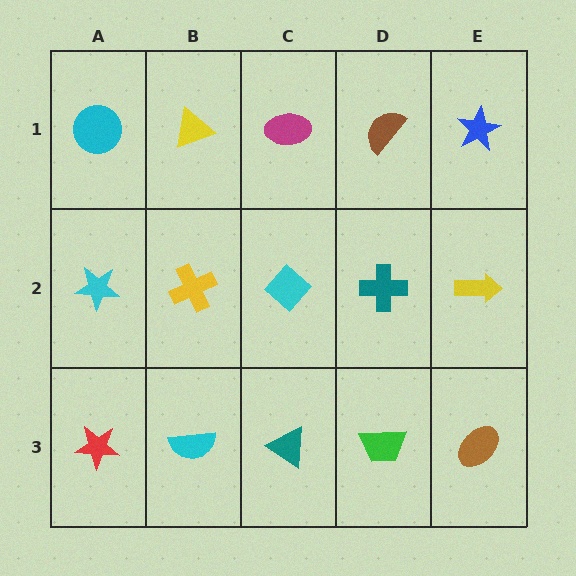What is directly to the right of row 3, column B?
A teal triangle.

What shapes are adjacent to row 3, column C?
A cyan diamond (row 2, column C), a cyan semicircle (row 3, column B), a green trapezoid (row 3, column D).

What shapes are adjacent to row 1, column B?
A yellow cross (row 2, column B), a cyan circle (row 1, column A), a magenta ellipse (row 1, column C).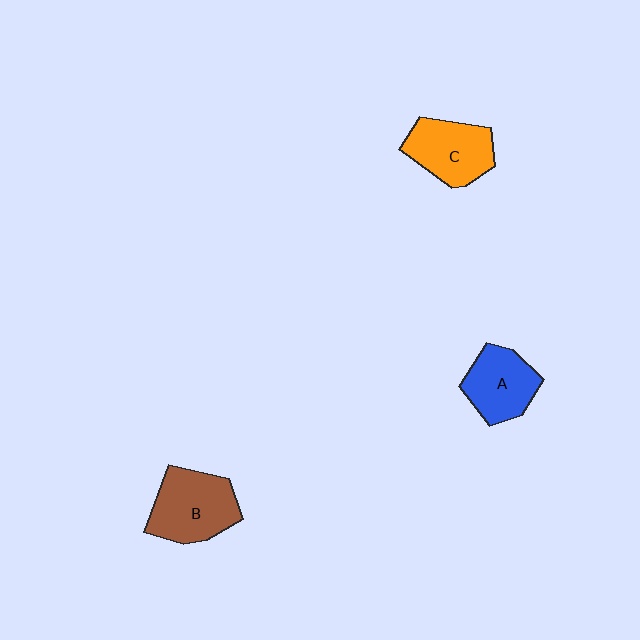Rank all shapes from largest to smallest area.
From largest to smallest: B (brown), C (orange), A (blue).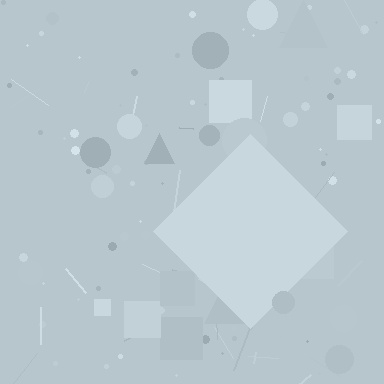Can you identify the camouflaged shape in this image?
The camouflaged shape is a diamond.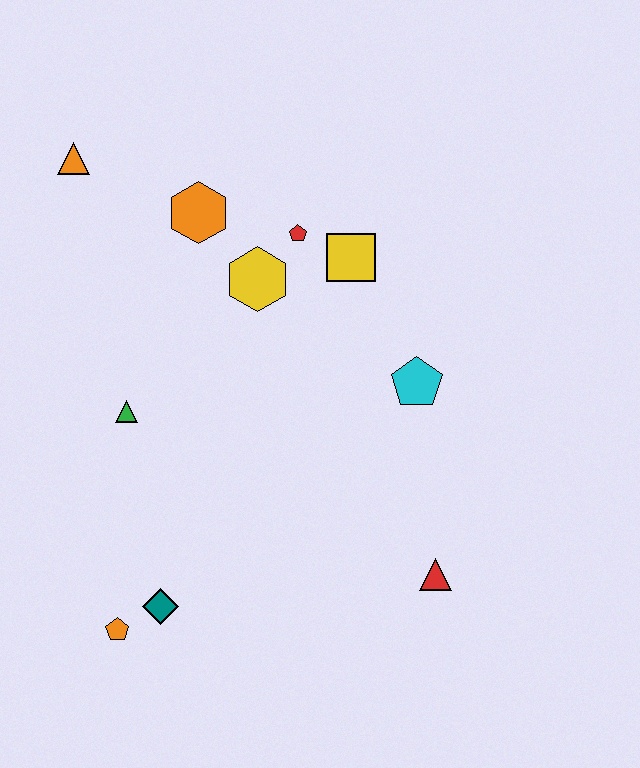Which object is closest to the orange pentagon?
The teal diamond is closest to the orange pentagon.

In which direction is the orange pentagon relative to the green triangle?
The orange pentagon is below the green triangle.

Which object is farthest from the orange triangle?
The red triangle is farthest from the orange triangle.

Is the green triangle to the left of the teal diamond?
Yes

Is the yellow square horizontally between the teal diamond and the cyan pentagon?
Yes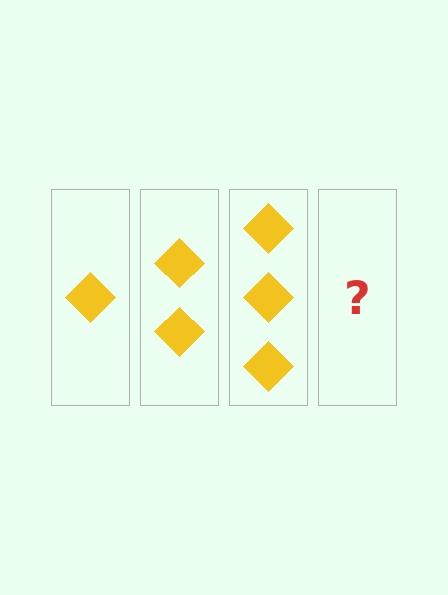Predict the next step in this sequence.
The next step is 4 diamonds.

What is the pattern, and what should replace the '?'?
The pattern is that each step adds one more diamond. The '?' should be 4 diamonds.